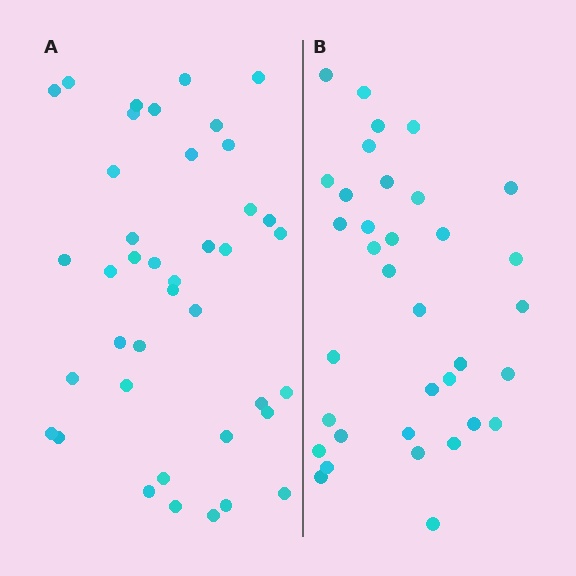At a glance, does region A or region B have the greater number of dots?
Region A (the left region) has more dots.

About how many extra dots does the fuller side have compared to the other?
Region A has about 5 more dots than region B.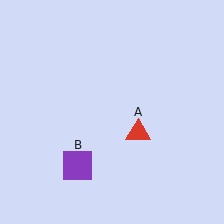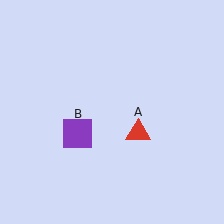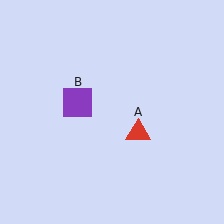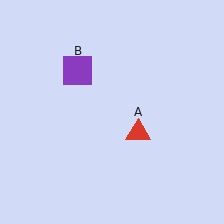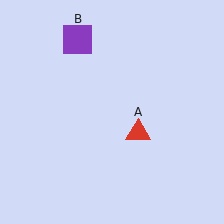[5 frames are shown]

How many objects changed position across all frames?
1 object changed position: purple square (object B).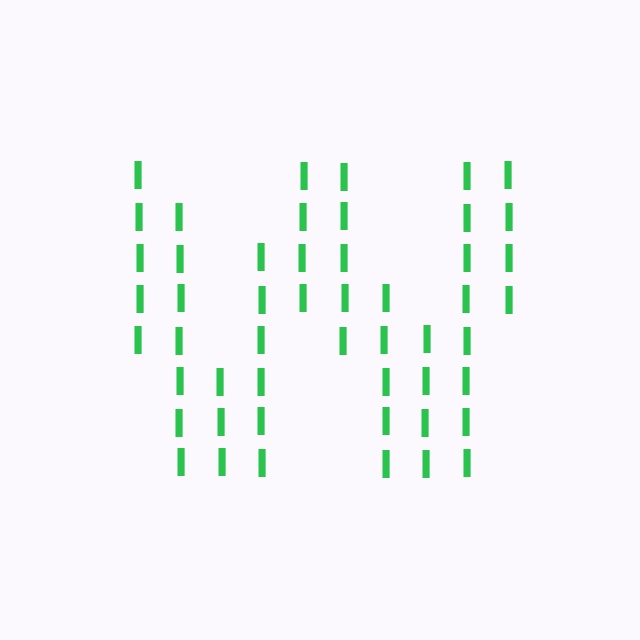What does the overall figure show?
The overall figure shows the letter W.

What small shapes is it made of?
It is made of small letter I's.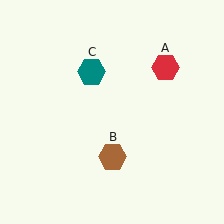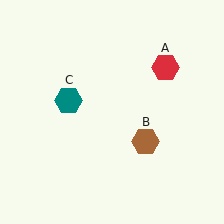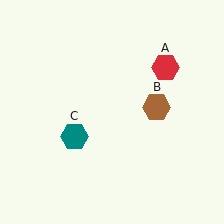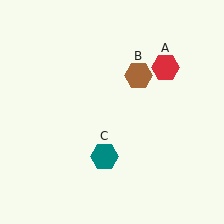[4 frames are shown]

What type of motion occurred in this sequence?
The brown hexagon (object B), teal hexagon (object C) rotated counterclockwise around the center of the scene.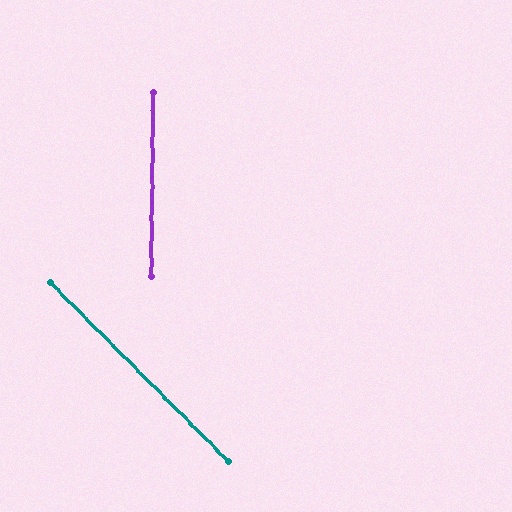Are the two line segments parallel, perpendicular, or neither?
Neither parallel nor perpendicular — they differ by about 46°.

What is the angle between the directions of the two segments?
Approximately 46 degrees.